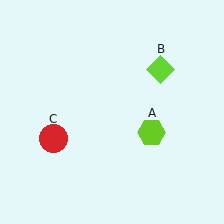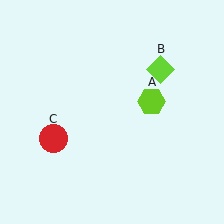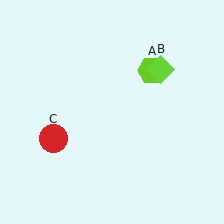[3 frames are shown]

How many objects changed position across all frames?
1 object changed position: lime hexagon (object A).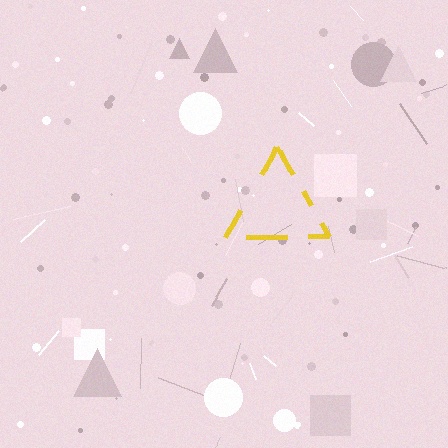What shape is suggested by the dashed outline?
The dashed outline suggests a triangle.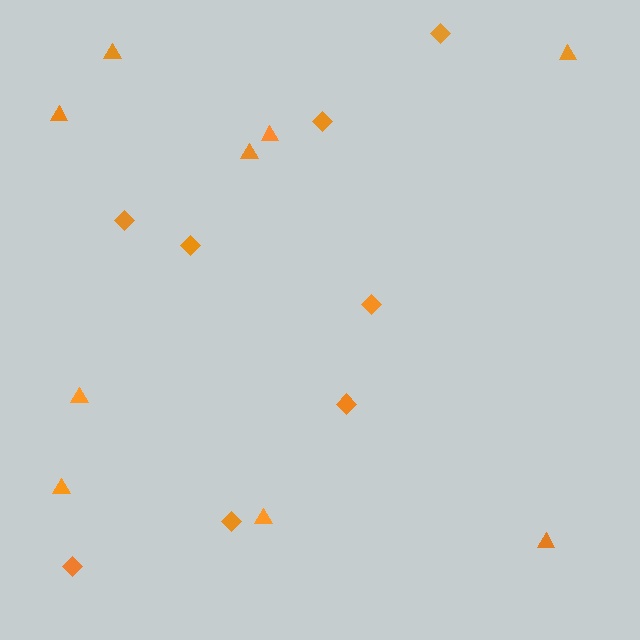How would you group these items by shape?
There are 2 groups: one group of diamonds (8) and one group of triangles (9).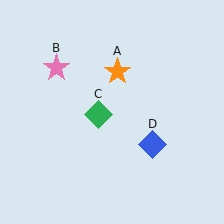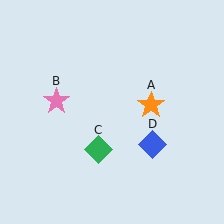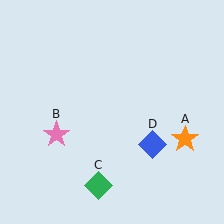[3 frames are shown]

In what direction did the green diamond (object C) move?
The green diamond (object C) moved down.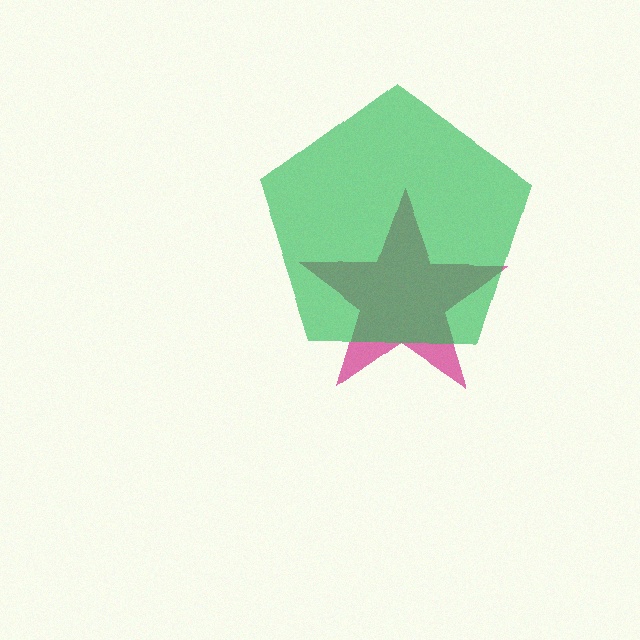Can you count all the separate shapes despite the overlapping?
Yes, there are 2 separate shapes.